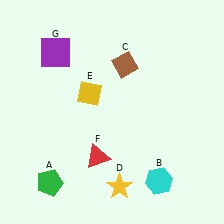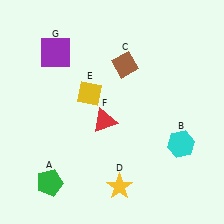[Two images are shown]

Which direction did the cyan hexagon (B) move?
The cyan hexagon (B) moved up.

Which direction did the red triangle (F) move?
The red triangle (F) moved up.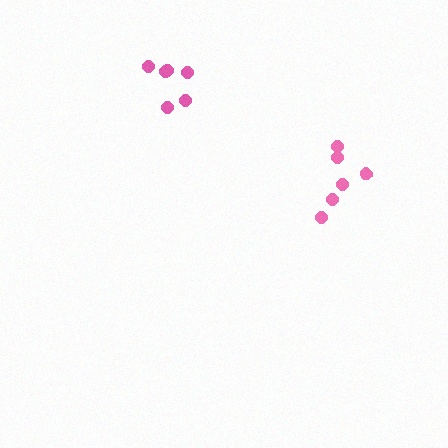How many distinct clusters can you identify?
There are 2 distinct clusters.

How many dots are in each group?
Group 1: 6 dots, Group 2: 6 dots (12 total).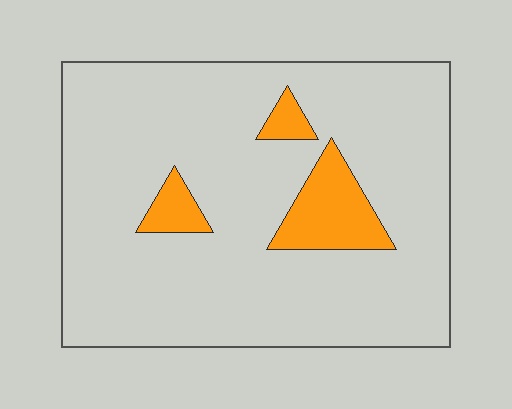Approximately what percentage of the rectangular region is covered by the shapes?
Approximately 10%.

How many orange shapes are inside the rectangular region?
3.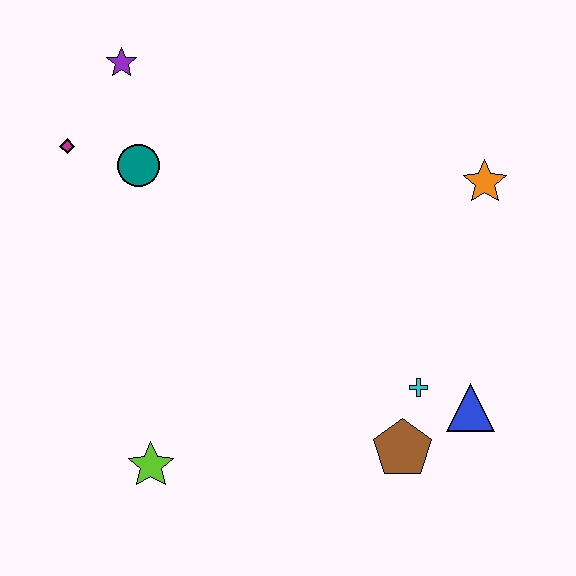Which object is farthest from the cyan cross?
The purple star is farthest from the cyan cross.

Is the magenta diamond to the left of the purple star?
Yes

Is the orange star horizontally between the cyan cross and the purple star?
No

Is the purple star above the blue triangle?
Yes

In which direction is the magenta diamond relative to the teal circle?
The magenta diamond is to the left of the teal circle.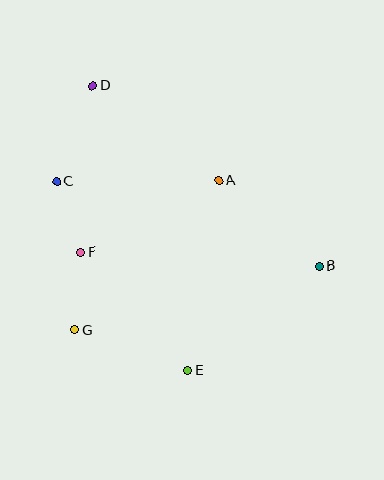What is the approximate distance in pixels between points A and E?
The distance between A and E is approximately 193 pixels.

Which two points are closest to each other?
Points C and F are closest to each other.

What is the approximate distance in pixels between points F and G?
The distance between F and G is approximately 78 pixels.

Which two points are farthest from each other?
Points D and E are farthest from each other.